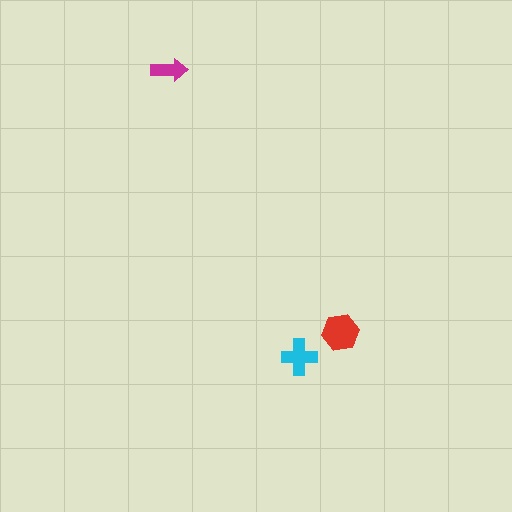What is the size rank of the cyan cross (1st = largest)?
2nd.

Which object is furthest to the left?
The magenta arrow is leftmost.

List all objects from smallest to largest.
The magenta arrow, the cyan cross, the red hexagon.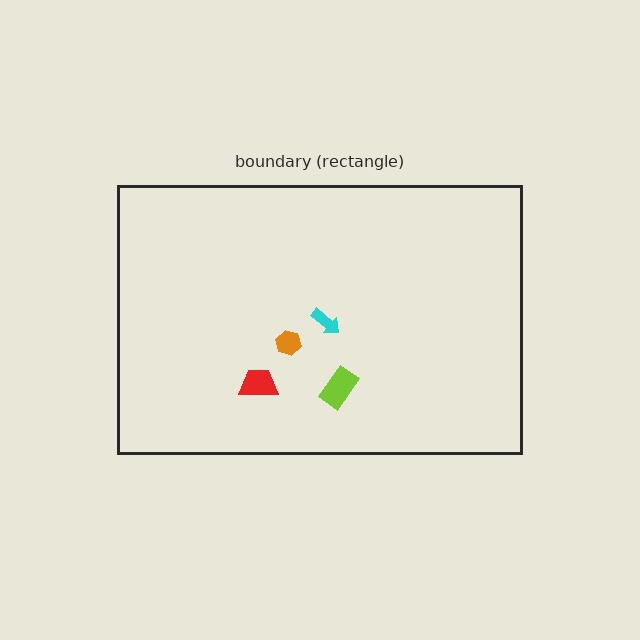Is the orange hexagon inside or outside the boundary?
Inside.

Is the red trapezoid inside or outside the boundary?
Inside.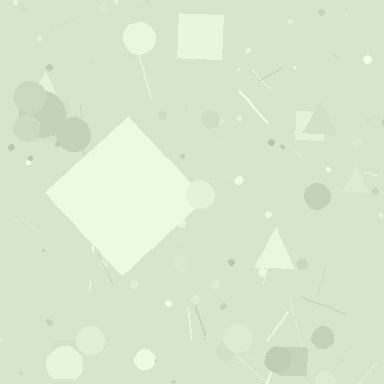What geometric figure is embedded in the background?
A diamond is embedded in the background.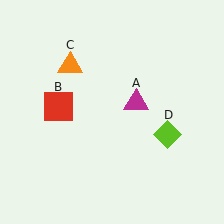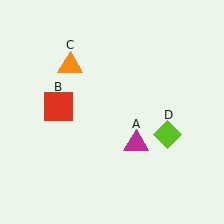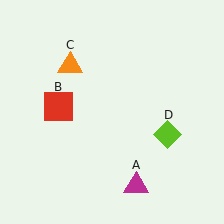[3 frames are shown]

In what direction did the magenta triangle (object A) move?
The magenta triangle (object A) moved down.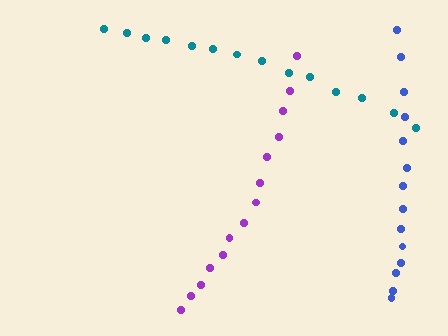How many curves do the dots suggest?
There are 3 distinct paths.